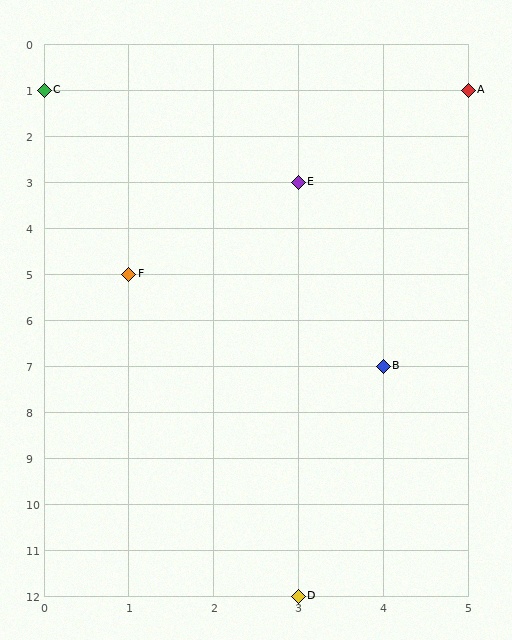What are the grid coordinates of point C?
Point C is at grid coordinates (0, 1).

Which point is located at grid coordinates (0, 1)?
Point C is at (0, 1).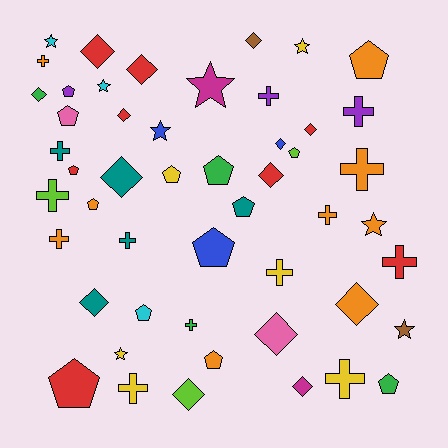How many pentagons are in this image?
There are 14 pentagons.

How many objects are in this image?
There are 50 objects.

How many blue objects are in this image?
There are 3 blue objects.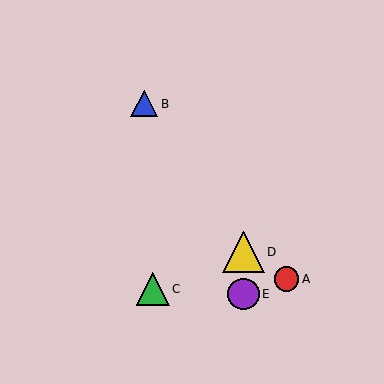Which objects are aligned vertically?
Objects D, E are aligned vertically.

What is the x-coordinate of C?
Object C is at x≈153.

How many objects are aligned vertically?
2 objects (D, E) are aligned vertically.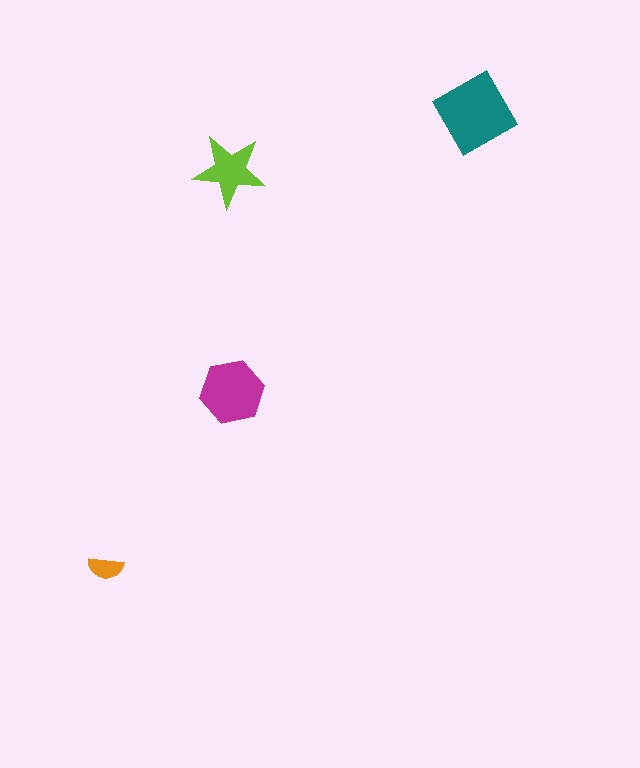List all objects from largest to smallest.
The teal diamond, the magenta hexagon, the lime star, the orange semicircle.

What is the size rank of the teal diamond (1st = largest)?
1st.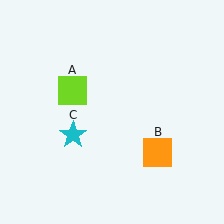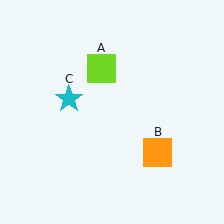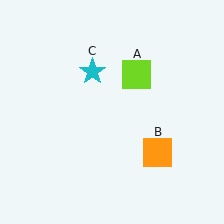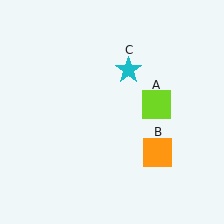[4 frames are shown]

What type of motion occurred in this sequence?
The lime square (object A), cyan star (object C) rotated clockwise around the center of the scene.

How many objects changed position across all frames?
2 objects changed position: lime square (object A), cyan star (object C).